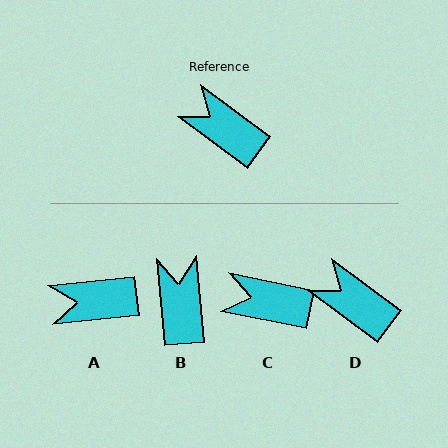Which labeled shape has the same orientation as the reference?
D.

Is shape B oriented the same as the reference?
No, it is off by about 48 degrees.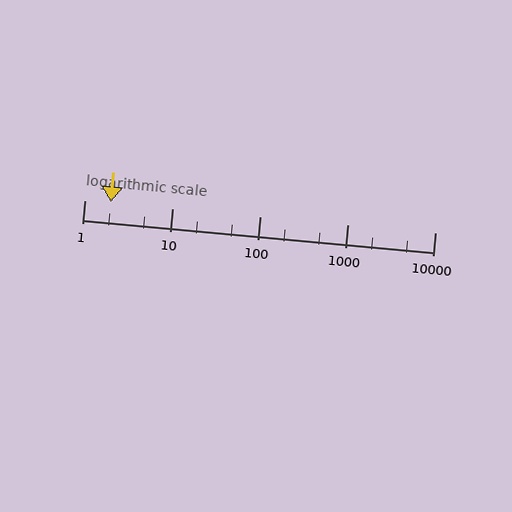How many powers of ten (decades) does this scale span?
The scale spans 4 decades, from 1 to 10000.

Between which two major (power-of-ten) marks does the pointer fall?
The pointer is between 1 and 10.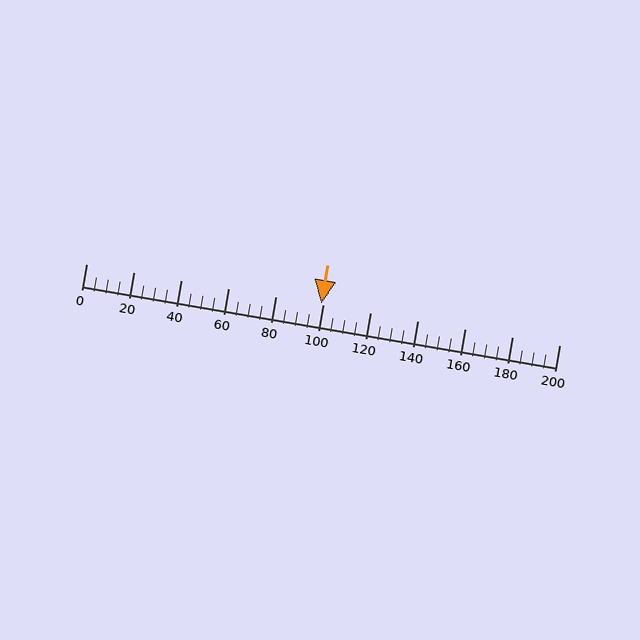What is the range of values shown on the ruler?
The ruler shows values from 0 to 200.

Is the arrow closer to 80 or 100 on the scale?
The arrow is closer to 100.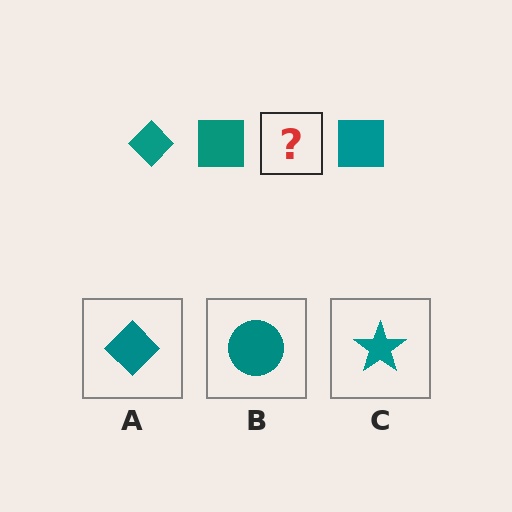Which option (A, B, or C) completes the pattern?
A.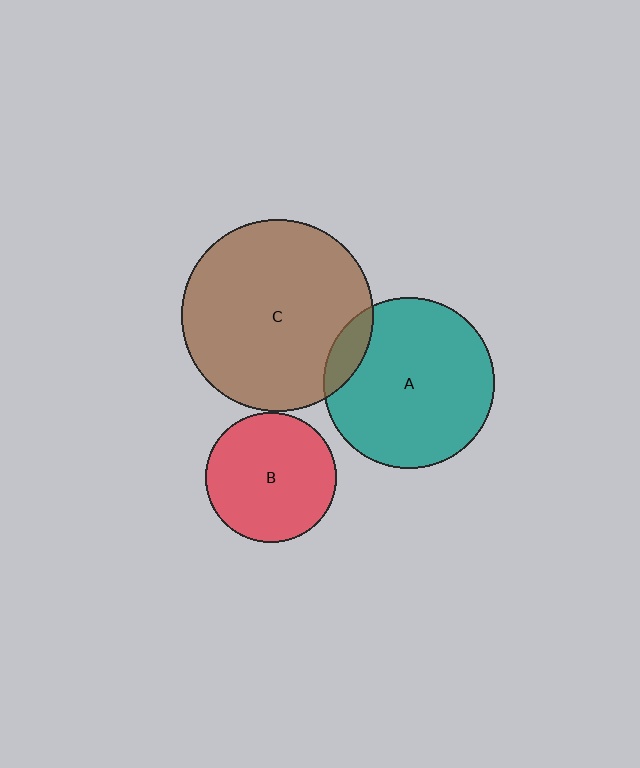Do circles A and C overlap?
Yes.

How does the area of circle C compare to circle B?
Approximately 2.2 times.